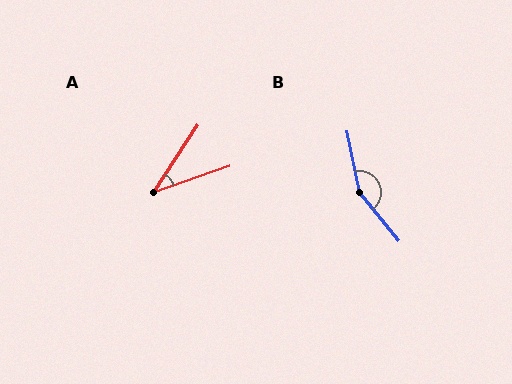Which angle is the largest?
B, at approximately 152 degrees.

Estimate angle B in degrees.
Approximately 152 degrees.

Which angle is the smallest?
A, at approximately 38 degrees.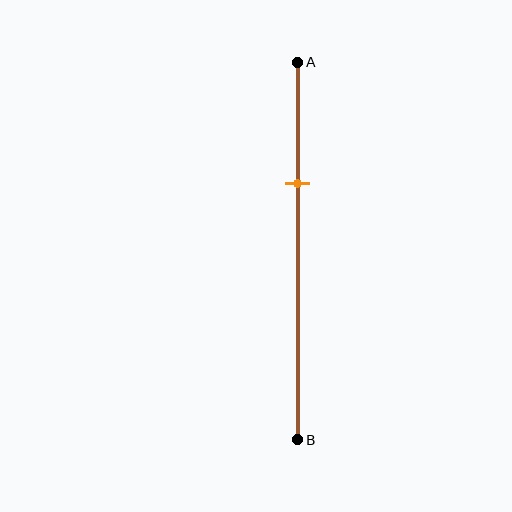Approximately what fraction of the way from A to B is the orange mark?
The orange mark is approximately 30% of the way from A to B.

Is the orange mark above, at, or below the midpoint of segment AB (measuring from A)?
The orange mark is above the midpoint of segment AB.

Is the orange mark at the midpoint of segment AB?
No, the mark is at about 30% from A, not at the 50% midpoint.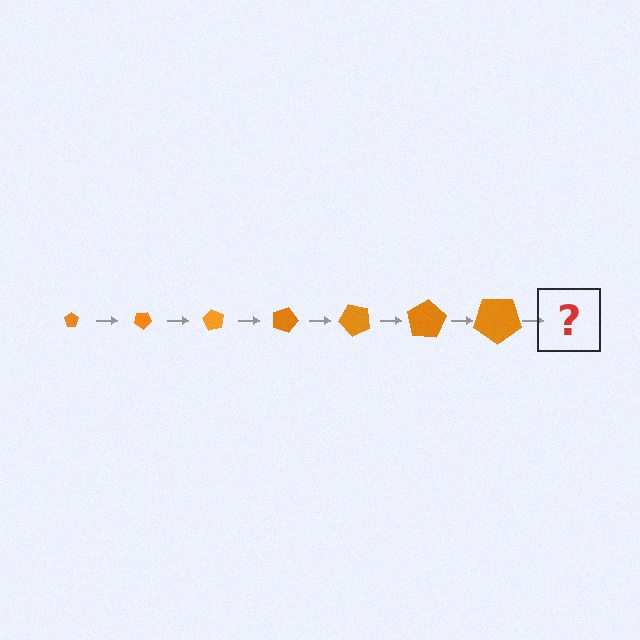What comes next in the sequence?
The next element should be a pentagon, larger than the previous one and rotated 210 degrees from the start.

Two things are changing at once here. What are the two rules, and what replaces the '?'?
The two rules are that the pentagon grows larger each step and it rotates 30 degrees each step. The '?' should be a pentagon, larger than the previous one and rotated 210 degrees from the start.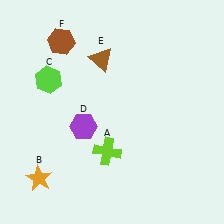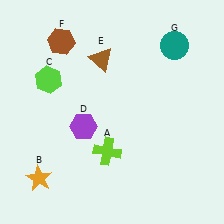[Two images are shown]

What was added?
A teal circle (G) was added in Image 2.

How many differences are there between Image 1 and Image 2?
There is 1 difference between the two images.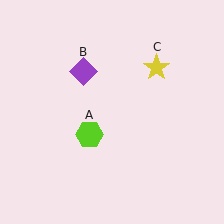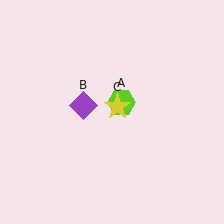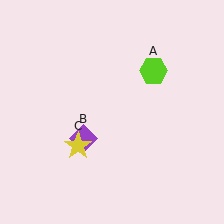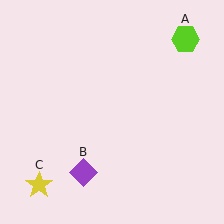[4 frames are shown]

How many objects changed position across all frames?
3 objects changed position: lime hexagon (object A), purple diamond (object B), yellow star (object C).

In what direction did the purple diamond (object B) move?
The purple diamond (object B) moved down.